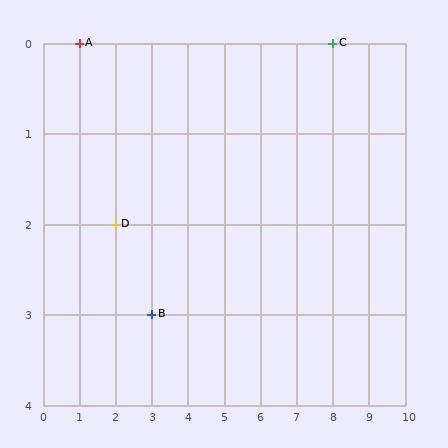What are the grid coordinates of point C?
Point C is at grid coordinates (8, 0).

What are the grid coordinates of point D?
Point D is at grid coordinates (2, 2).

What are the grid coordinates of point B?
Point B is at grid coordinates (3, 3).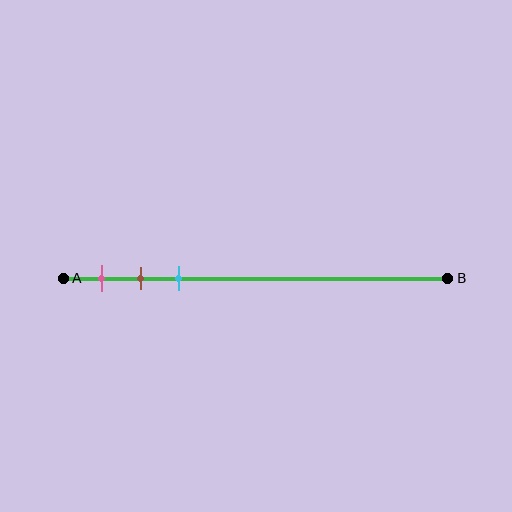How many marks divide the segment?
There are 3 marks dividing the segment.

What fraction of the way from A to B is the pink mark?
The pink mark is approximately 10% (0.1) of the way from A to B.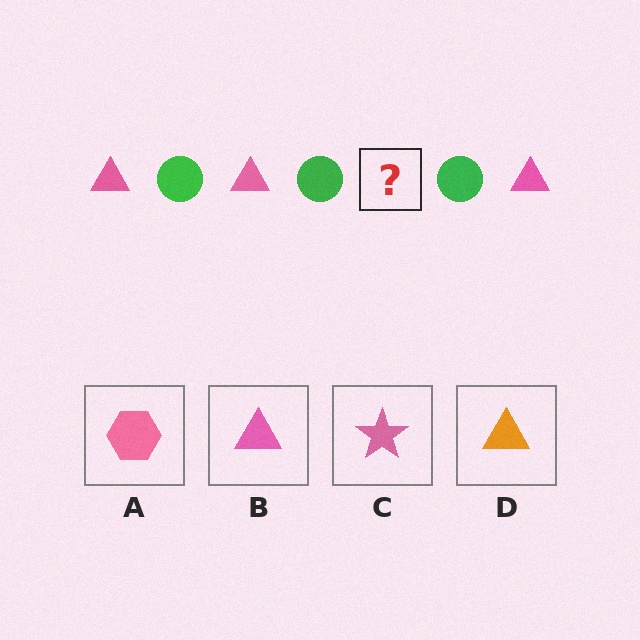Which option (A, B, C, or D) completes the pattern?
B.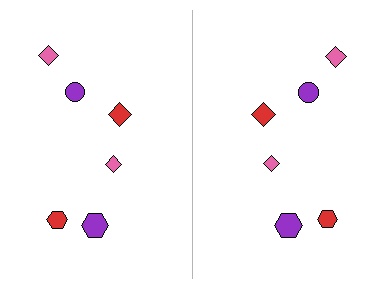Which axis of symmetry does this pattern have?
The pattern has a vertical axis of symmetry running through the center of the image.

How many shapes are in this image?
There are 12 shapes in this image.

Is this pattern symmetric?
Yes, this pattern has bilateral (reflection) symmetry.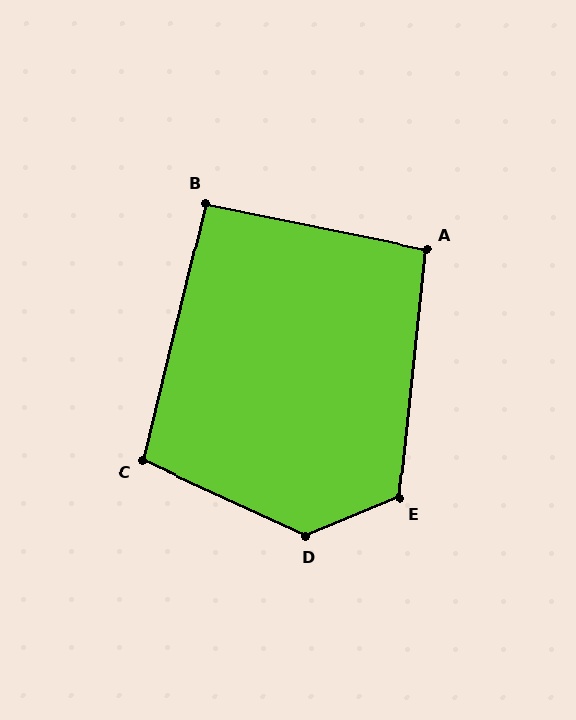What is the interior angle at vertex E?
Approximately 119 degrees (obtuse).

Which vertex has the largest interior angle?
D, at approximately 133 degrees.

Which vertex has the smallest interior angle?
B, at approximately 92 degrees.